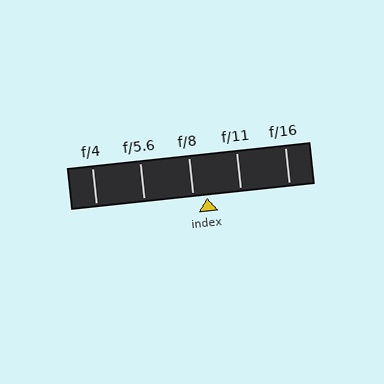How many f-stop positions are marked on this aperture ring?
There are 5 f-stop positions marked.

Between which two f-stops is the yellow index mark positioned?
The index mark is between f/8 and f/11.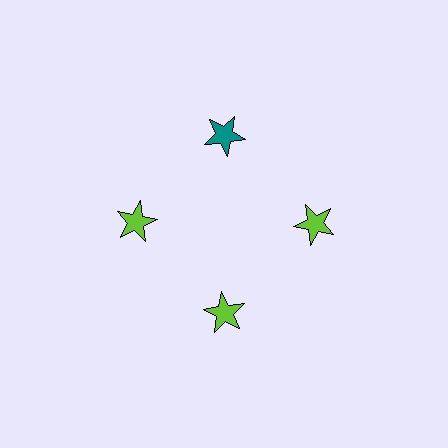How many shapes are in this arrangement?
There are 4 shapes arranged in a ring pattern.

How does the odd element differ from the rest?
It has a different color: teal instead of lime.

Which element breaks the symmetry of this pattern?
The teal star at roughly the 12 o'clock position breaks the symmetry. All other shapes are lime stars.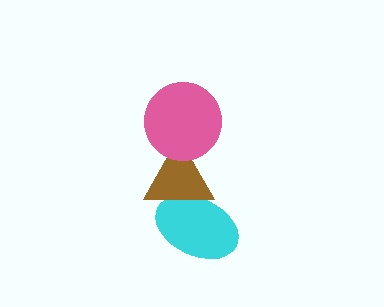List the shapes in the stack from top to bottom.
From top to bottom: the pink circle, the brown triangle, the cyan ellipse.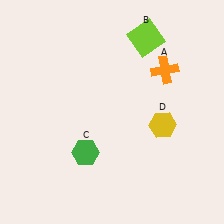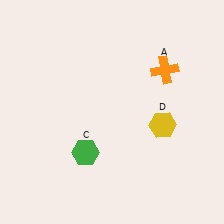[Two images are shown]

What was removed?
The lime square (B) was removed in Image 2.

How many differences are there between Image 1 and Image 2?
There is 1 difference between the two images.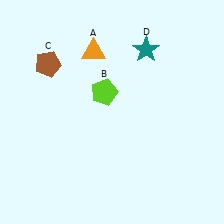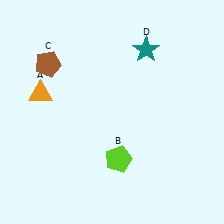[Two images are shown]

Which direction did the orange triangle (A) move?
The orange triangle (A) moved left.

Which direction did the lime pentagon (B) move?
The lime pentagon (B) moved down.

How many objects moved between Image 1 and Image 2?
2 objects moved between the two images.